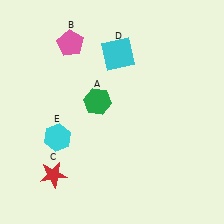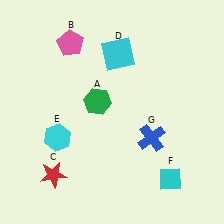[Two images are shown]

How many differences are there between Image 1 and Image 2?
There are 2 differences between the two images.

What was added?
A cyan diamond (F), a blue cross (G) were added in Image 2.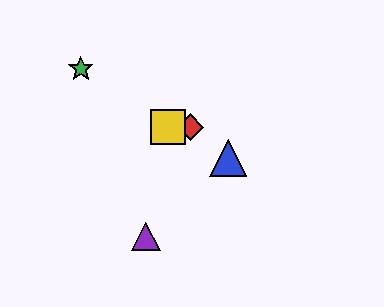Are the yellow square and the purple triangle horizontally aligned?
No, the yellow square is at y≈127 and the purple triangle is at y≈236.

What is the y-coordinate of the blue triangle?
The blue triangle is at y≈158.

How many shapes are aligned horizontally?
2 shapes (the red diamond, the yellow square) are aligned horizontally.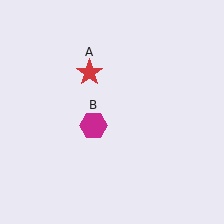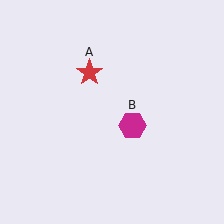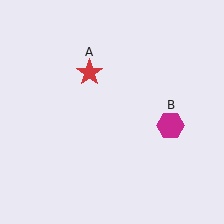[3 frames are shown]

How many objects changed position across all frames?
1 object changed position: magenta hexagon (object B).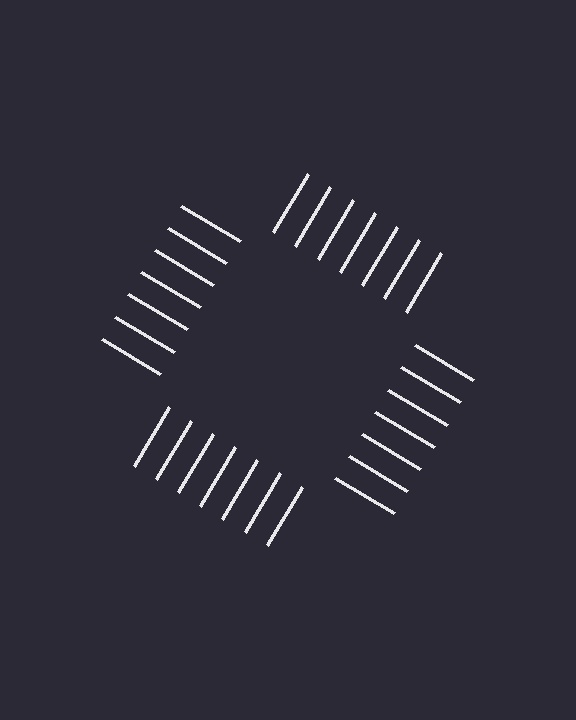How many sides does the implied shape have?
4 sides — the line-ends trace a square.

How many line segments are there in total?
28 — 7 along each of the 4 edges.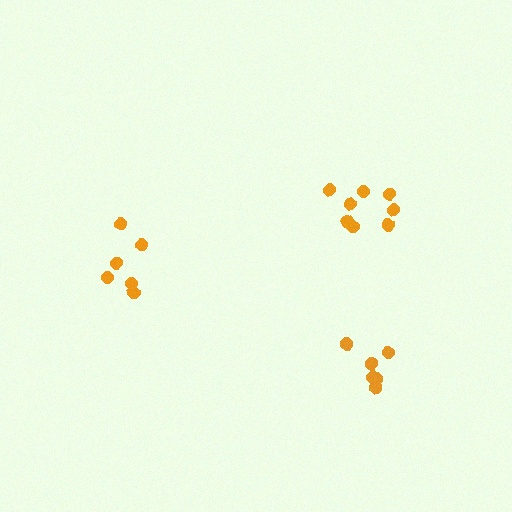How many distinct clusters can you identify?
There are 3 distinct clusters.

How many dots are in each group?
Group 1: 6 dots, Group 2: 8 dots, Group 3: 6 dots (20 total).